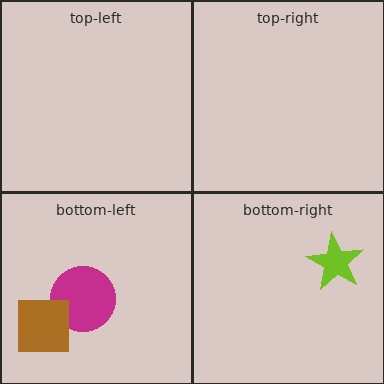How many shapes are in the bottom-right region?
1.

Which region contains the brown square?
The bottom-left region.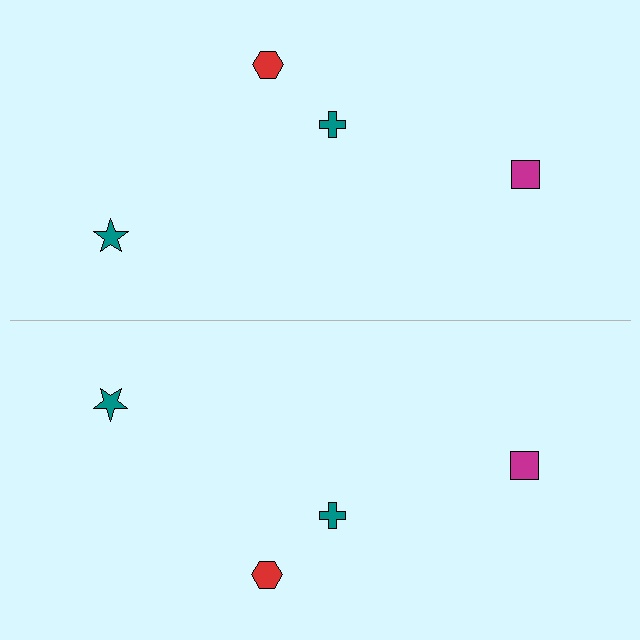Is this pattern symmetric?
Yes, this pattern has bilateral (reflection) symmetry.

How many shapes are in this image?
There are 8 shapes in this image.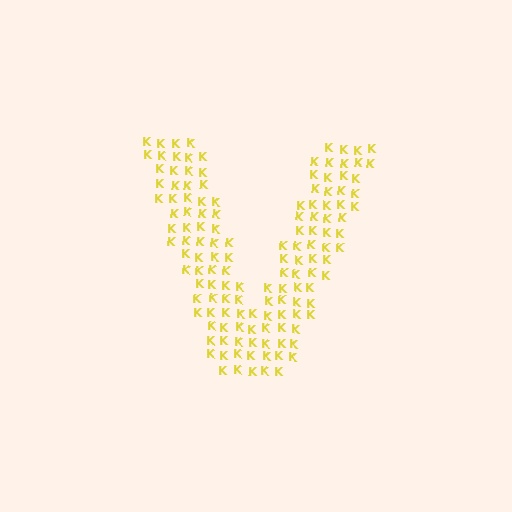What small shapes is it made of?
It is made of small letter K's.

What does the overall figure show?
The overall figure shows the letter V.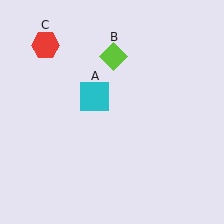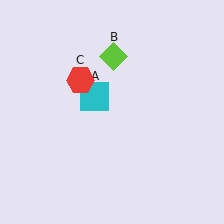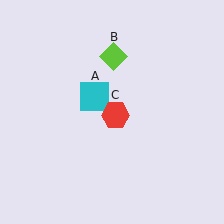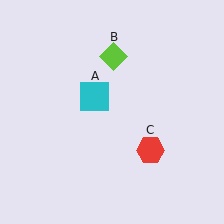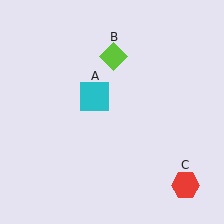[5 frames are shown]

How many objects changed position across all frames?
1 object changed position: red hexagon (object C).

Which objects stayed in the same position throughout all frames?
Cyan square (object A) and lime diamond (object B) remained stationary.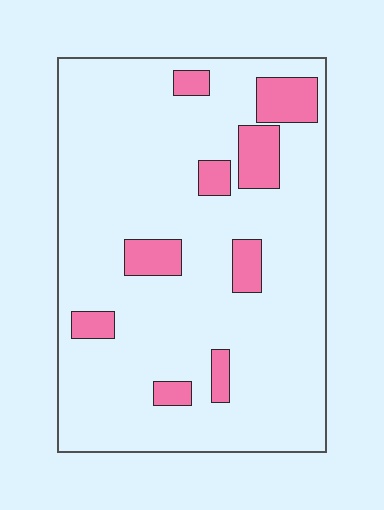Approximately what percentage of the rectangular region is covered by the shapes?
Approximately 15%.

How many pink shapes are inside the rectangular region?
9.